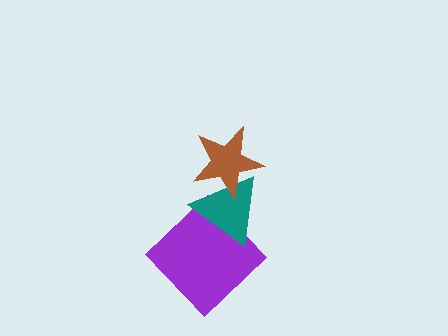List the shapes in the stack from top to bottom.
From top to bottom: the brown star, the teal triangle, the purple diamond.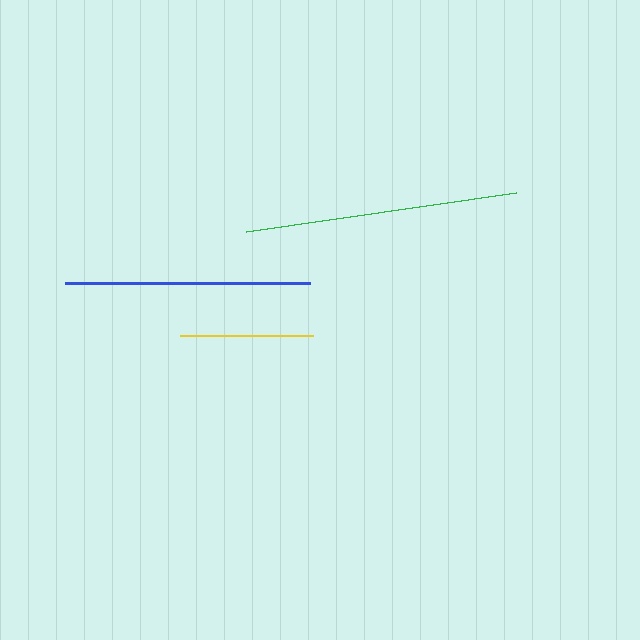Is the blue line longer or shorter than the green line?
The green line is longer than the blue line.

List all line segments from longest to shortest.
From longest to shortest: green, blue, yellow.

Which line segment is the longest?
The green line is the longest at approximately 272 pixels.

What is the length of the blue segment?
The blue segment is approximately 245 pixels long.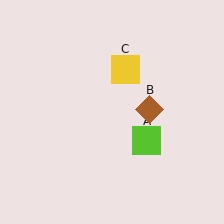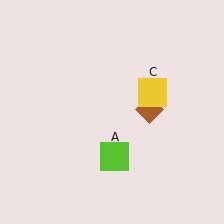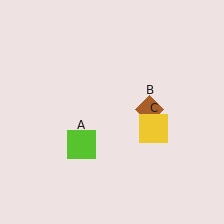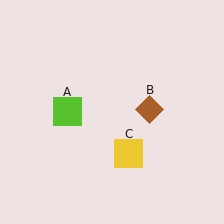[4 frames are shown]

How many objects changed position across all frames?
2 objects changed position: lime square (object A), yellow square (object C).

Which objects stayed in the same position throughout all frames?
Brown diamond (object B) remained stationary.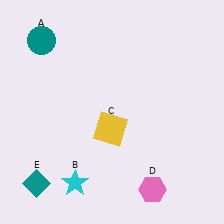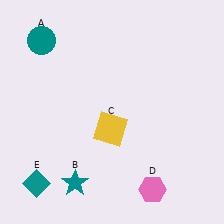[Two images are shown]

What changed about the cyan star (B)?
In Image 1, B is cyan. In Image 2, it changed to teal.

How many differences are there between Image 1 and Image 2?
There is 1 difference between the two images.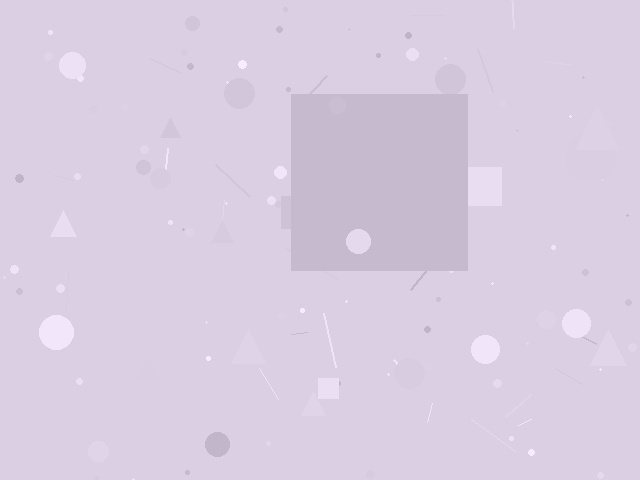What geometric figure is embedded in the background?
A square is embedded in the background.